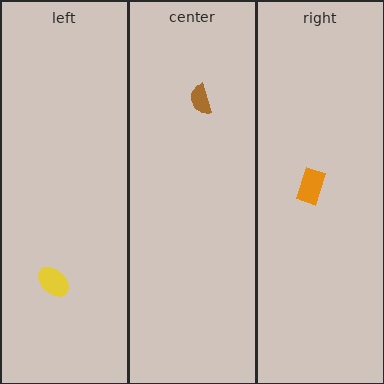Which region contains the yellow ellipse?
The left region.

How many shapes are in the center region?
1.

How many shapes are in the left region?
1.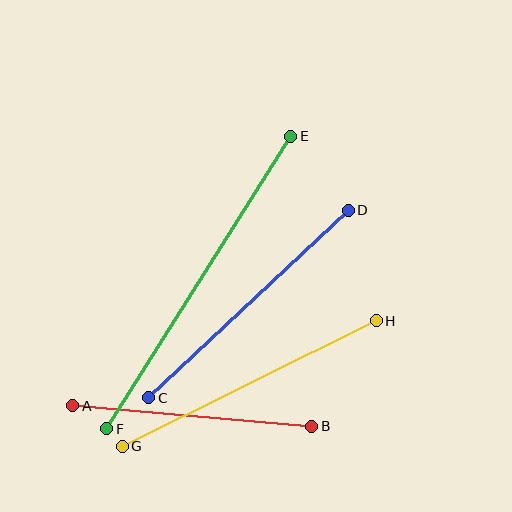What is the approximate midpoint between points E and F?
The midpoint is at approximately (199, 283) pixels.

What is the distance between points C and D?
The distance is approximately 274 pixels.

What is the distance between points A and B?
The distance is approximately 239 pixels.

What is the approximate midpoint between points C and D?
The midpoint is at approximately (249, 304) pixels.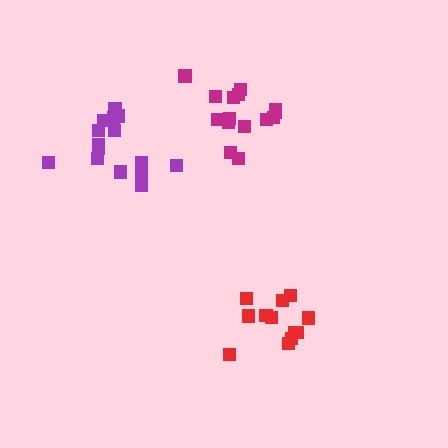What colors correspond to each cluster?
The clusters are colored: purple, magenta, red.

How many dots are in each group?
Group 1: 15 dots, Group 2: 15 dots, Group 3: 12 dots (42 total).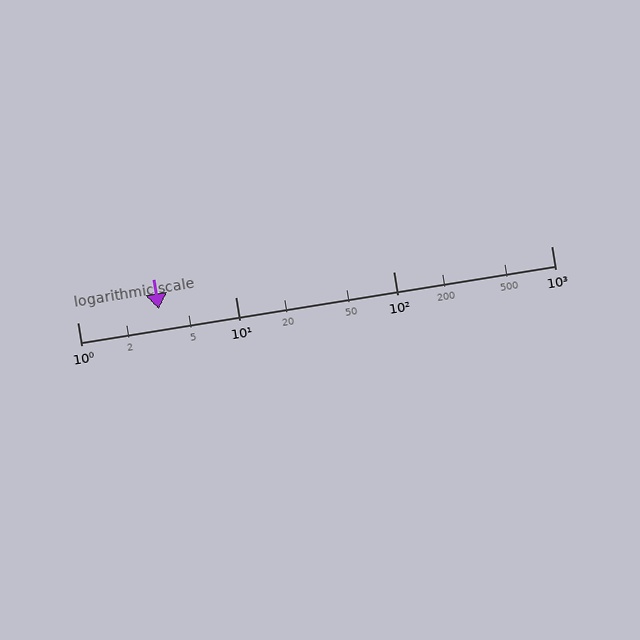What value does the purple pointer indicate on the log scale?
The pointer indicates approximately 3.3.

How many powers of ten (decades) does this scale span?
The scale spans 3 decades, from 1 to 1000.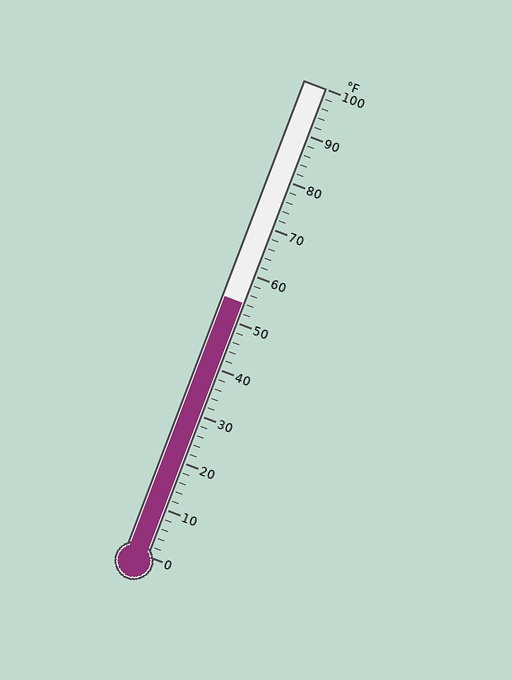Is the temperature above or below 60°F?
The temperature is below 60°F.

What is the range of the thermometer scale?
The thermometer scale ranges from 0°F to 100°F.